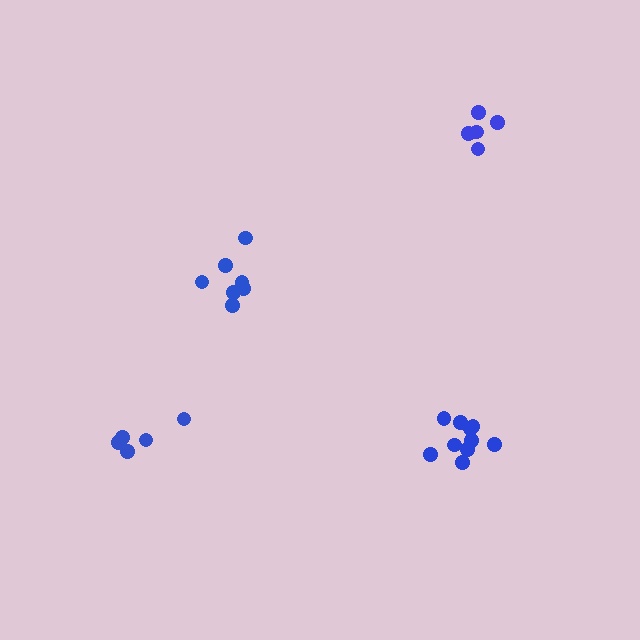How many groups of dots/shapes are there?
There are 4 groups.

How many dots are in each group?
Group 1: 10 dots, Group 2: 5 dots, Group 3: 5 dots, Group 4: 7 dots (27 total).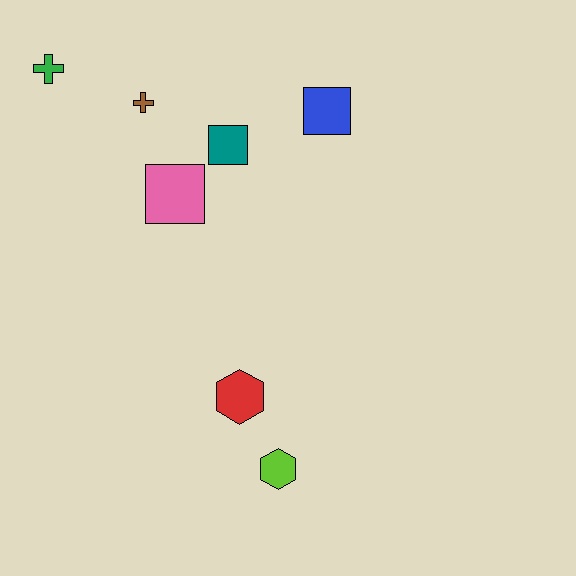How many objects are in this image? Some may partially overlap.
There are 7 objects.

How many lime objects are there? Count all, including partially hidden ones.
There is 1 lime object.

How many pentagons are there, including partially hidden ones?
There are no pentagons.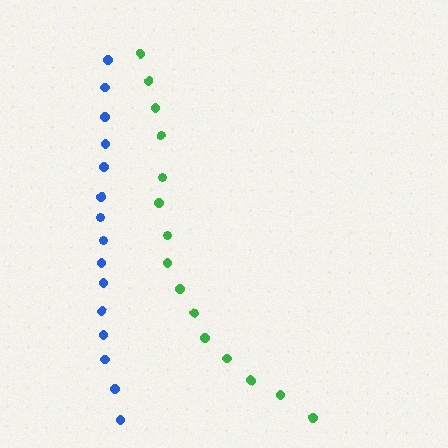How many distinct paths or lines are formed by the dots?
There are 2 distinct paths.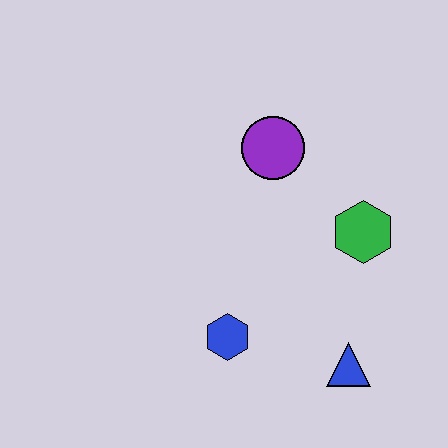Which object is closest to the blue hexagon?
The blue triangle is closest to the blue hexagon.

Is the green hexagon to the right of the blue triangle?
Yes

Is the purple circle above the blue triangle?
Yes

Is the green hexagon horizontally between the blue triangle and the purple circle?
No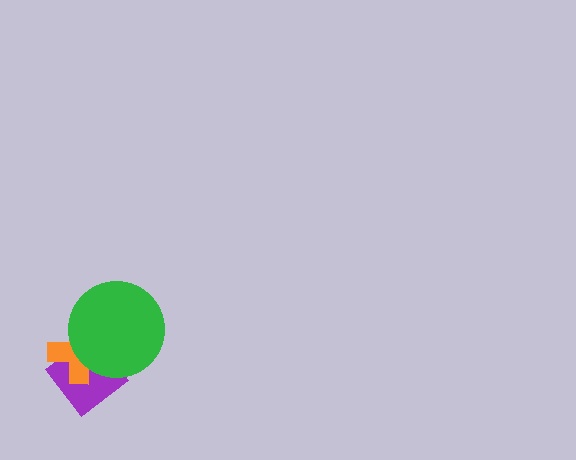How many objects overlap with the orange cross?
2 objects overlap with the orange cross.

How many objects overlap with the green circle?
2 objects overlap with the green circle.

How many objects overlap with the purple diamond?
2 objects overlap with the purple diamond.